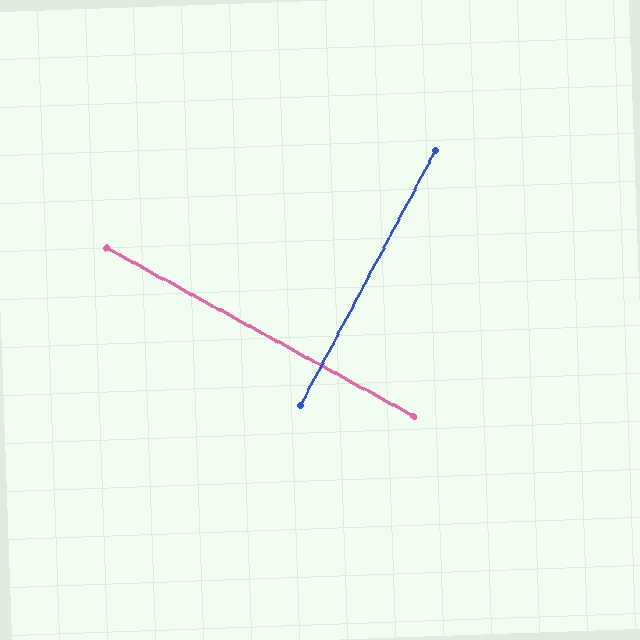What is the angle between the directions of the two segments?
Approximately 89 degrees.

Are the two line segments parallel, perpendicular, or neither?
Perpendicular — they meet at approximately 89°.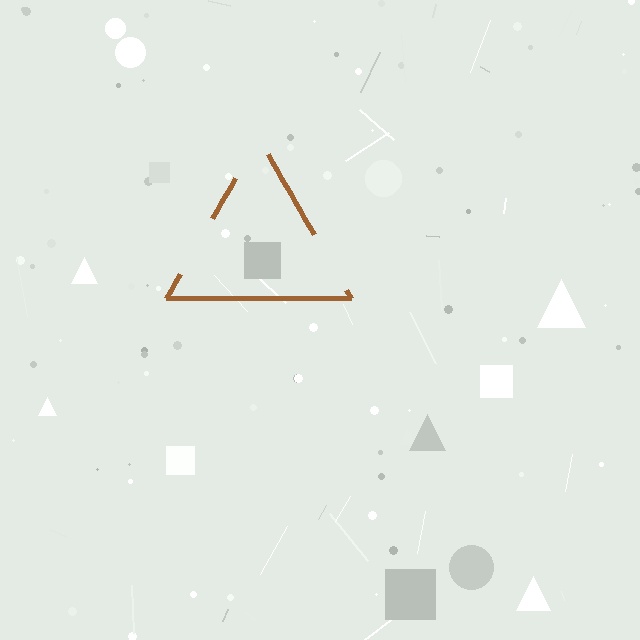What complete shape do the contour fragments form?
The contour fragments form a triangle.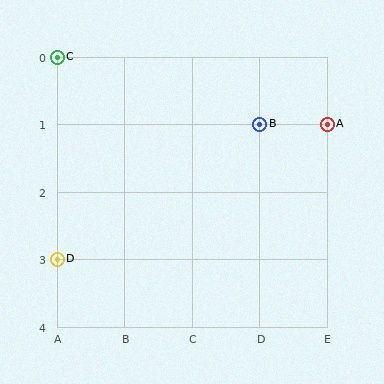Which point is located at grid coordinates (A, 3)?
Point D is at (A, 3).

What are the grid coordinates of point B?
Point B is at grid coordinates (D, 1).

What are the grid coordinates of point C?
Point C is at grid coordinates (A, 0).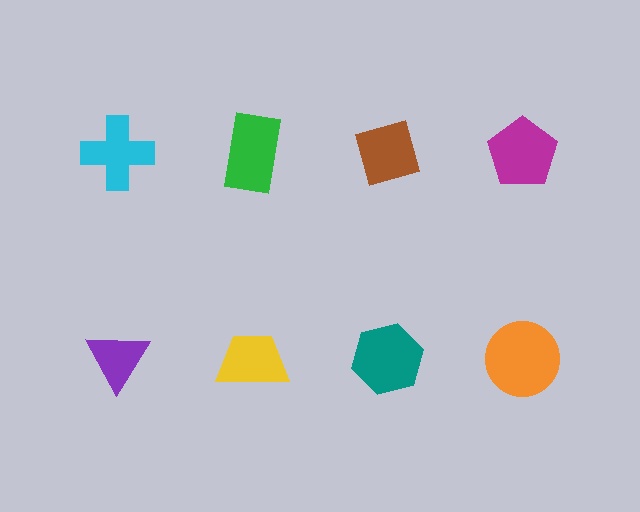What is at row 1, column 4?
A magenta pentagon.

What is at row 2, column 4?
An orange circle.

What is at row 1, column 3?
A brown diamond.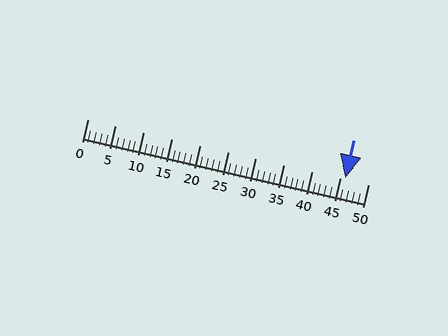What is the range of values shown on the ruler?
The ruler shows values from 0 to 50.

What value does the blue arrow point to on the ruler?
The blue arrow points to approximately 46.